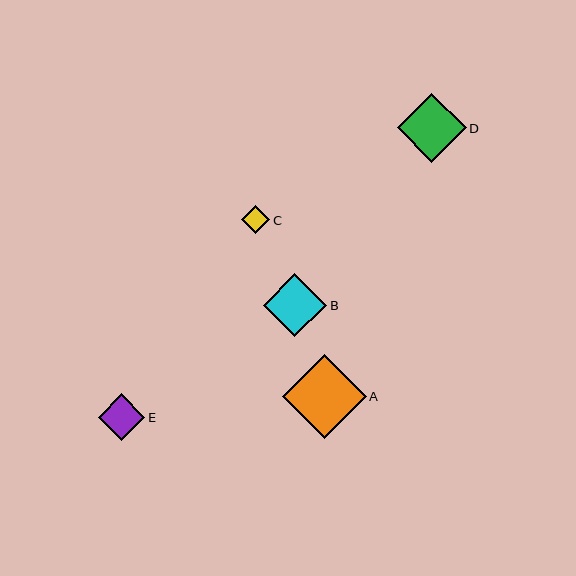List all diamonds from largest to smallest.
From largest to smallest: A, D, B, E, C.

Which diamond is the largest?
Diamond A is the largest with a size of approximately 83 pixels.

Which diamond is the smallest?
Diamond C is the smallest with a size of approximately 28 pixels.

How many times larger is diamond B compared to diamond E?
Diamond B is approximately 1.4 times the size of diamond E.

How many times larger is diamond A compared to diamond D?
Diamond A is approximately 1.2 times the size of diamond D.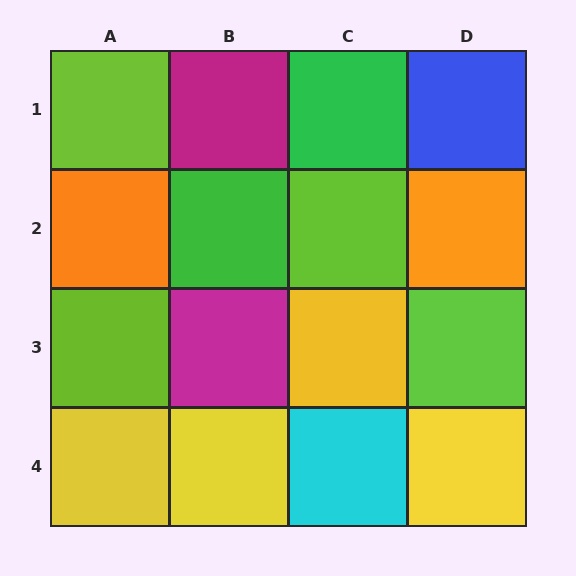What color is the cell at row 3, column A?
Lime.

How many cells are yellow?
4 cells are yellow.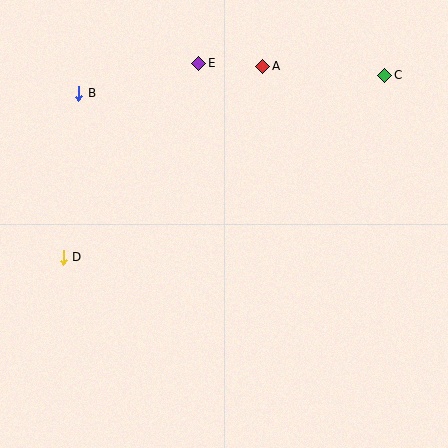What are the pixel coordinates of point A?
Point A is at (263, 66).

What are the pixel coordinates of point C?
Point C is at (385, 75).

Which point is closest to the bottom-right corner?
Point C is closest to the bottom-right corner.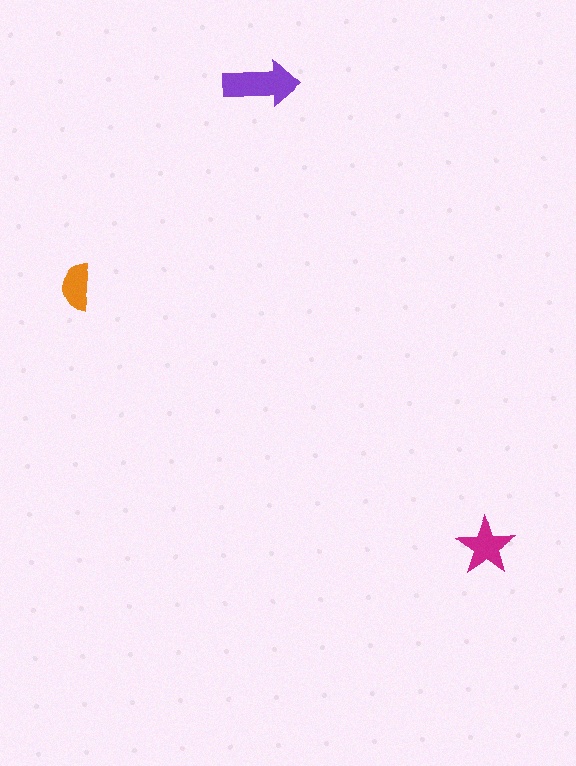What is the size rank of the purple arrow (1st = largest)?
1st.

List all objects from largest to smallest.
The purple arrow, the magenta star, the orange semicircle.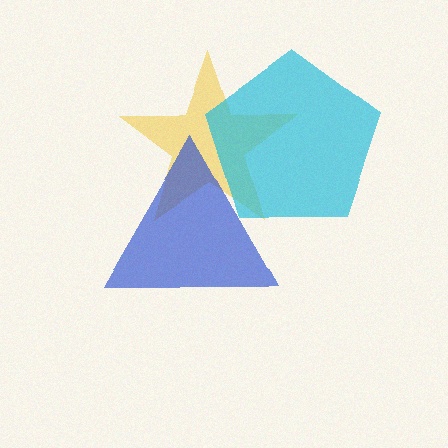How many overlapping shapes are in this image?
There are 3 overlapping shapes in the image.